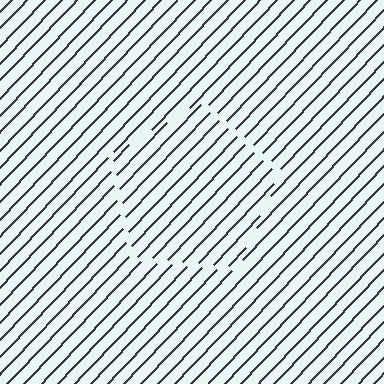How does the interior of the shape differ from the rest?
The interior of the shape contains the same grating, shifted by half a period — the contour is defined by the phase discontinuity where line-ends from the inner and outer gratings abut.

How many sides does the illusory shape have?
5 sides — the line-ends trace a pentagon.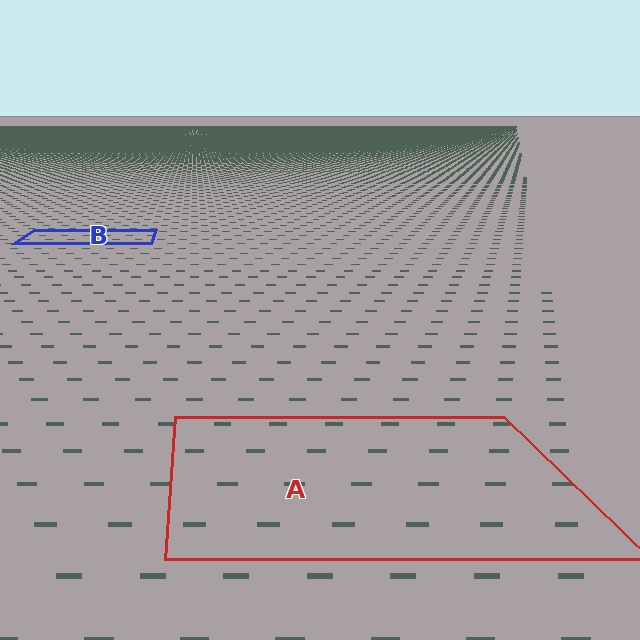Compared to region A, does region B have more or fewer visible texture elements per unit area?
Region B has more texture elements per unit area — they are packed more densely because it is farther away.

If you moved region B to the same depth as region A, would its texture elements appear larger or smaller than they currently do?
They would appear larger. At a closer depth, the same texture elements are projected at a bigger on-screen size.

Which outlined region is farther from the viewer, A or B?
Region B is farther from the viewer — the texture elements inside it appear smaller and more densely packed.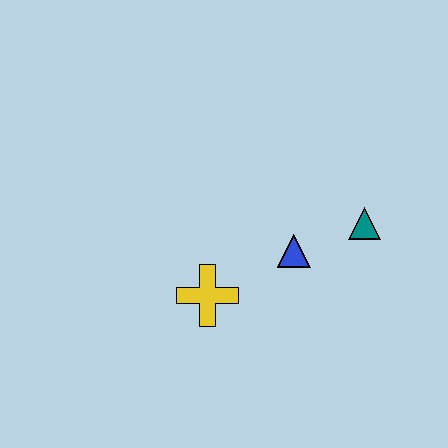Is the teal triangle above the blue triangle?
Yes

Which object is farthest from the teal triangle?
The yellow cross is farthest from the teal triangle.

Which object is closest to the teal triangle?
The blue triangle is closest to the teal triangle.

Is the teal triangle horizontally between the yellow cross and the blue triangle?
No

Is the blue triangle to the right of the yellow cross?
Yes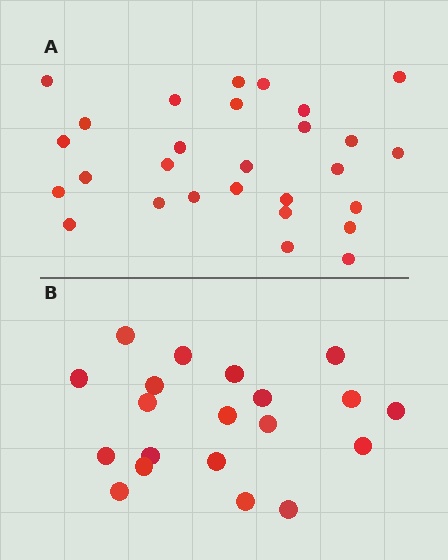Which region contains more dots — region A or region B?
Region A (the top region) has more dots.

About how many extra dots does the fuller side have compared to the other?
Region A has roughly 8 or so more dots than region B.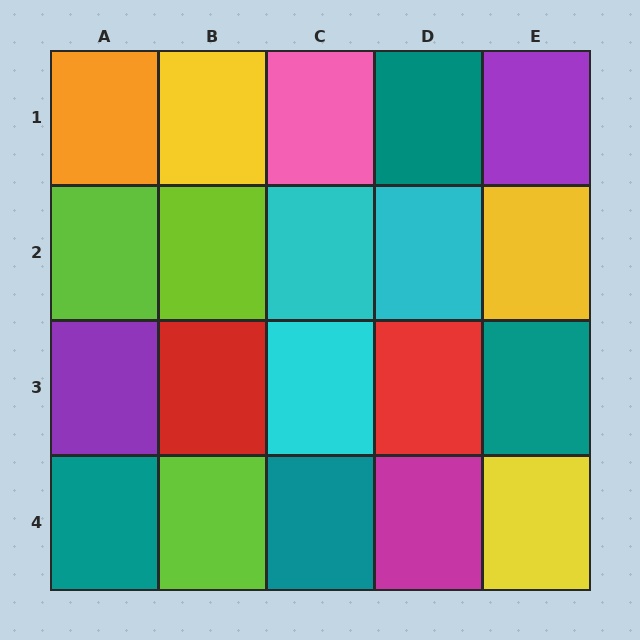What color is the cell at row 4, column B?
Lime.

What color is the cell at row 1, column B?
Yellow.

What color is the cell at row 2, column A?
Lime.